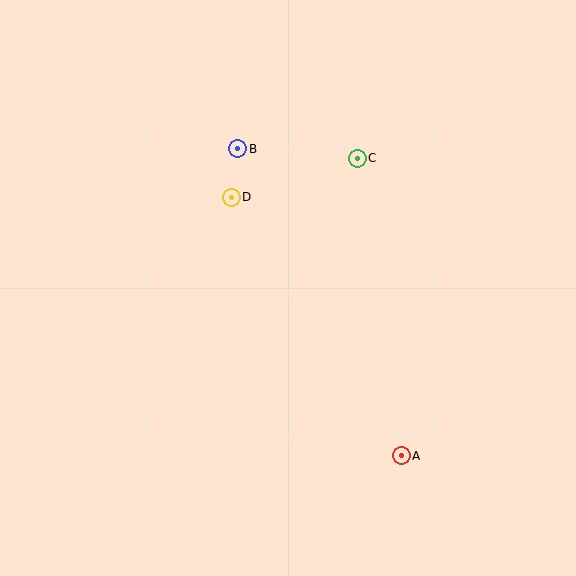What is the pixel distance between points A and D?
The distance between A and D is 309 pixels.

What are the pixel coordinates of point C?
Point C is at (357, 158).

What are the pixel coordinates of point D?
Point D is at (231, 197).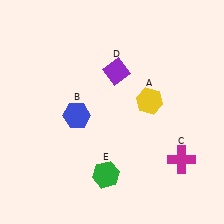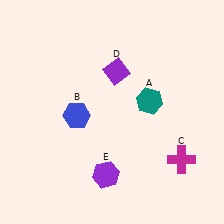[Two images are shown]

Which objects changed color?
A changed from yellow to teal. E changed from green to purple.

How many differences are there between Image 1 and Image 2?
There are 2 differences between the two images.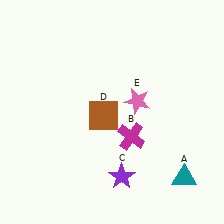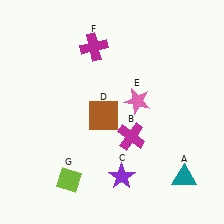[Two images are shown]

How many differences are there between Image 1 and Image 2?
There are 2 differences between the two images.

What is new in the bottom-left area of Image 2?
A lime diamond (G) was added in the bottom-left area of Image 2.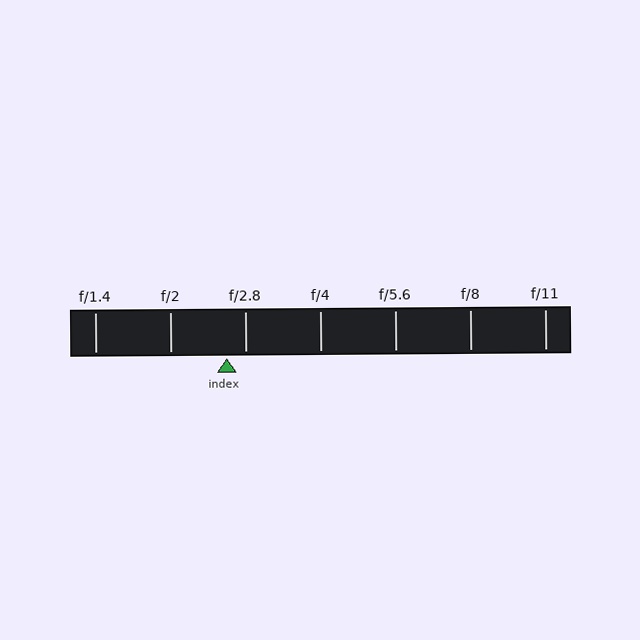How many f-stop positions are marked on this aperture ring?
There are 7 f-stop positions marked.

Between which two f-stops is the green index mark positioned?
The index mark is between f/2 and f/2.8.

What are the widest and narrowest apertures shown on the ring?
The widest aperture shown is f/1.4 and the narrowest is f/11.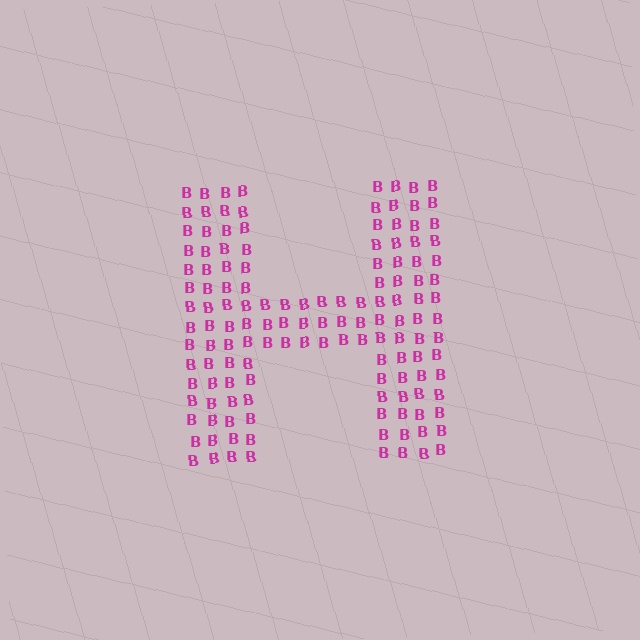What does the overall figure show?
The overall figure shows the letter H.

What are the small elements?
The small elements are letter B's.